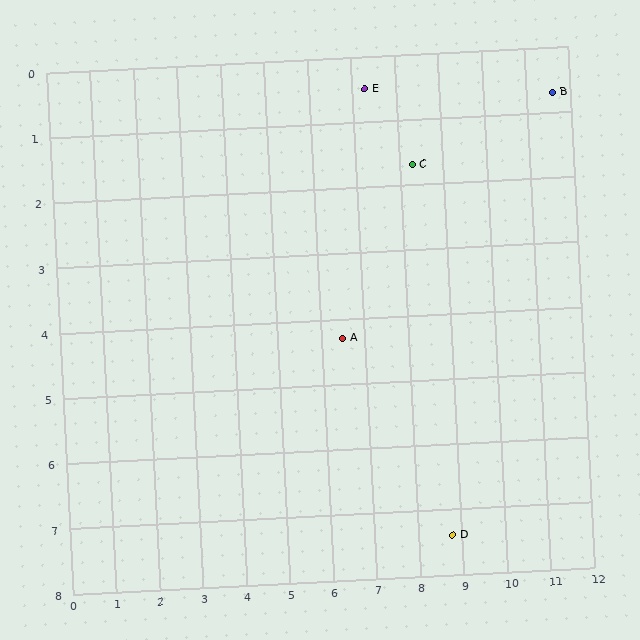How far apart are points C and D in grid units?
Points C and D are about 5.7 grid units apart.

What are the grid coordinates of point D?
Point D is at approximately (8.8, 7.4).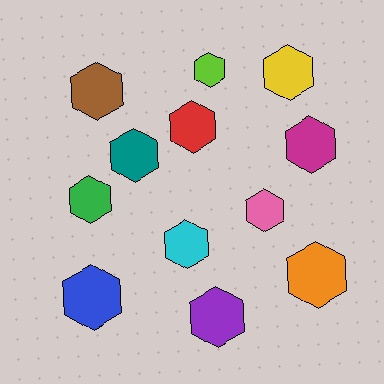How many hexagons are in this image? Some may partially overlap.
There are 12 hexagons.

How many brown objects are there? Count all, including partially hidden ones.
There is 1 brown object.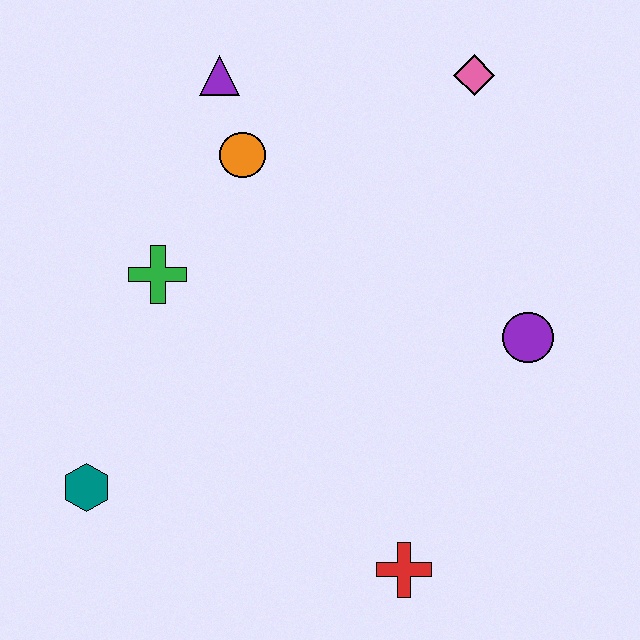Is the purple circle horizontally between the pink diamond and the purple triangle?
No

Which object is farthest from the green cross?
The red cross is farthest from the green cross.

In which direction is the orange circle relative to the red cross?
The orange circle is above the red cross.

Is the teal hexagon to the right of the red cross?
No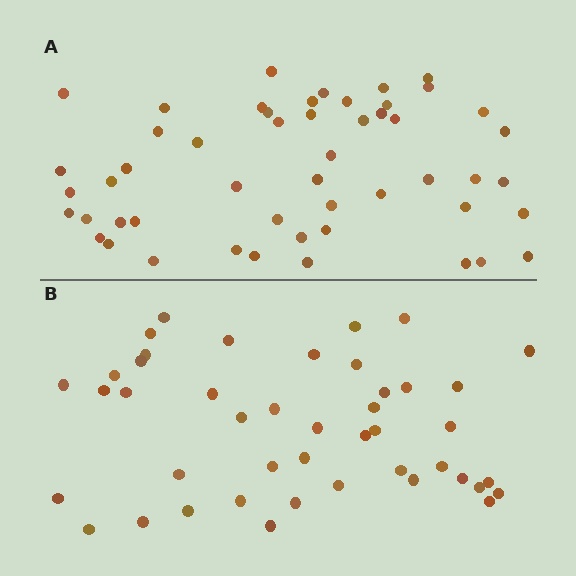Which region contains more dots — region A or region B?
Region A (the top region) has more dots.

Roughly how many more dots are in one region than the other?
Region A has roughly 8 or so more dots than region B.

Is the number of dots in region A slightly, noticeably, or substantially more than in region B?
Region A has only slightly more — the two regions are fairly close. The ratio is roughly 1.2 to 1.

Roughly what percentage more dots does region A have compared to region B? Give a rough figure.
About 15% more.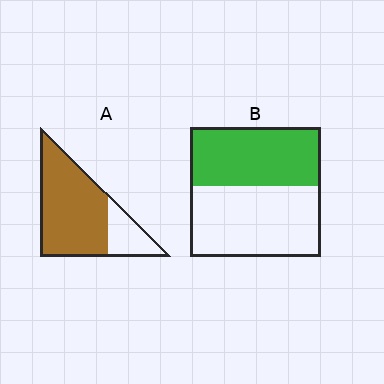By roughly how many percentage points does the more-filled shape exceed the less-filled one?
By roughly 30 percentage points (A over B).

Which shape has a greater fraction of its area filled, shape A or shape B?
Shape A.